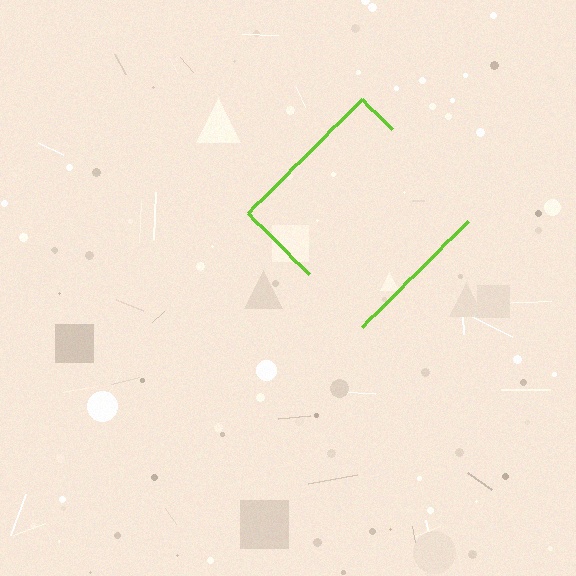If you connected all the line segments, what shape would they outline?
They would outline a diamond.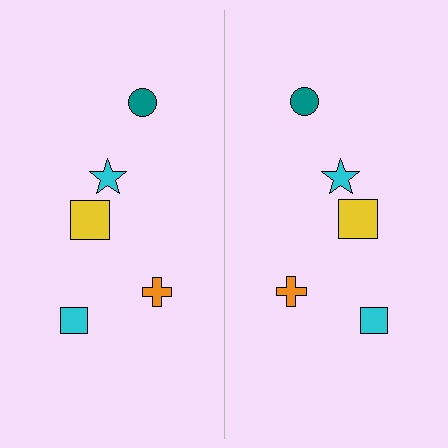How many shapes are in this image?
There are 10 shapes in this image.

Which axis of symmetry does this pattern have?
The pattern has a vertical axis of symmetry running through the center of the image.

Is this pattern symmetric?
Yes, this pattern has bilateral (reflection) symmetry.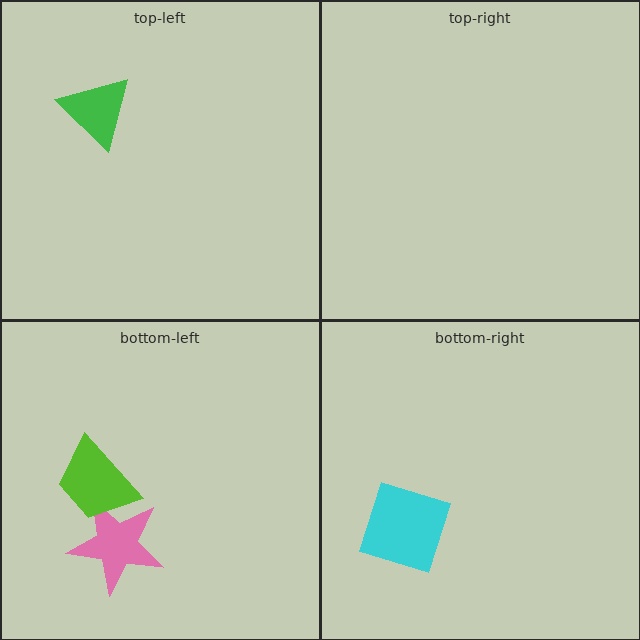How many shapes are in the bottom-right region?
1.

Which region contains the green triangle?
The top-left region.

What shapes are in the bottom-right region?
The cyan diamond.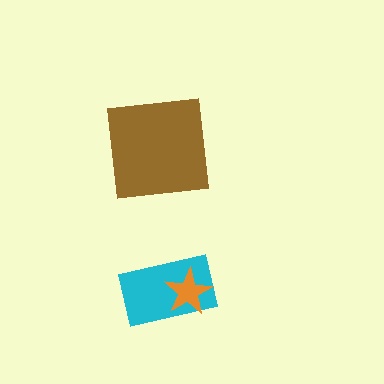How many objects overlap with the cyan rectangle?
1 object overlaps with the cyan rectangle.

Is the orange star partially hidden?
No, no other shape covers it.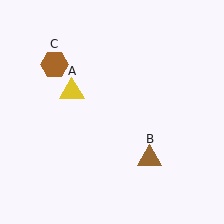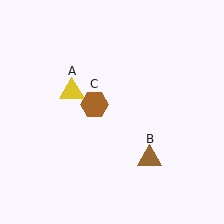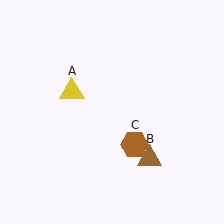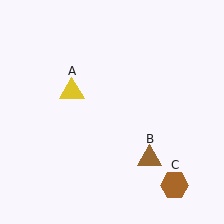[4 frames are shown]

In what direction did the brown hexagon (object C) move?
The brown hexagon (object C) moved down and to the right.